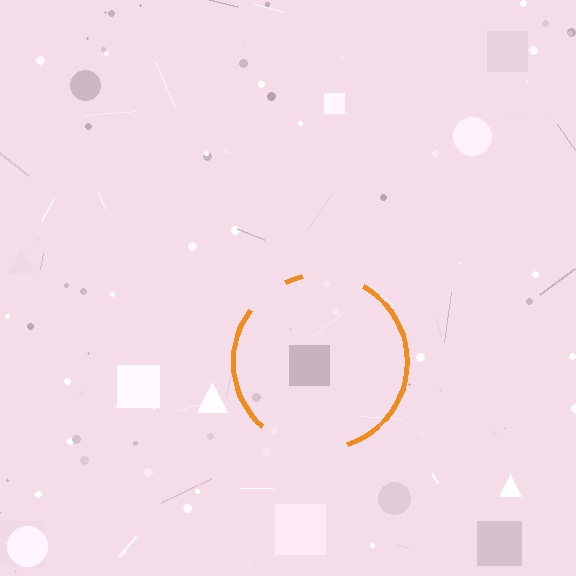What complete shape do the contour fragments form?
The contour fragments form a circle.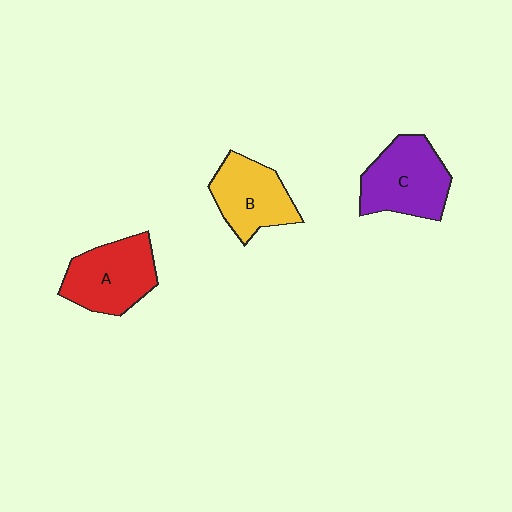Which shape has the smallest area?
Shape B (yellow).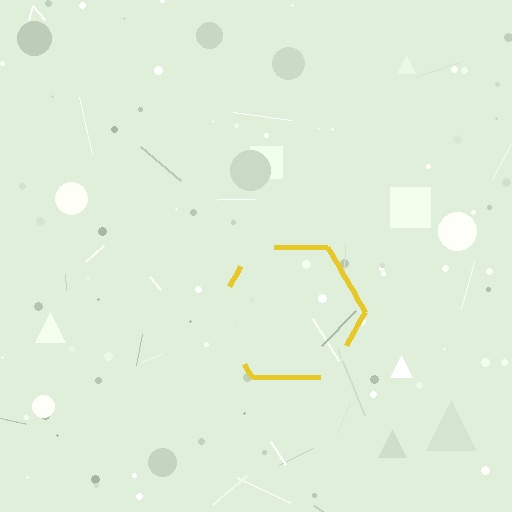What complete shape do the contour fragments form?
The contour fragments form a hexagon.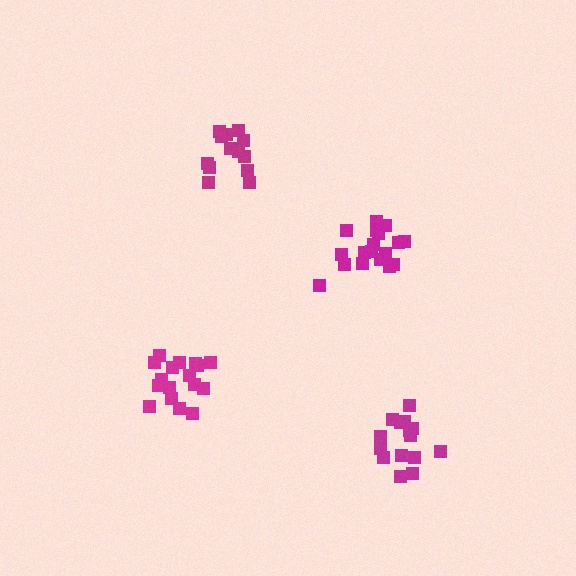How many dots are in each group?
Group 1: 13 dots, Group 2: 18 dots, Group 3: 17 dots, Group 4: 16 dots (64 total).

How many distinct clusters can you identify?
There are 4 distinct clusters.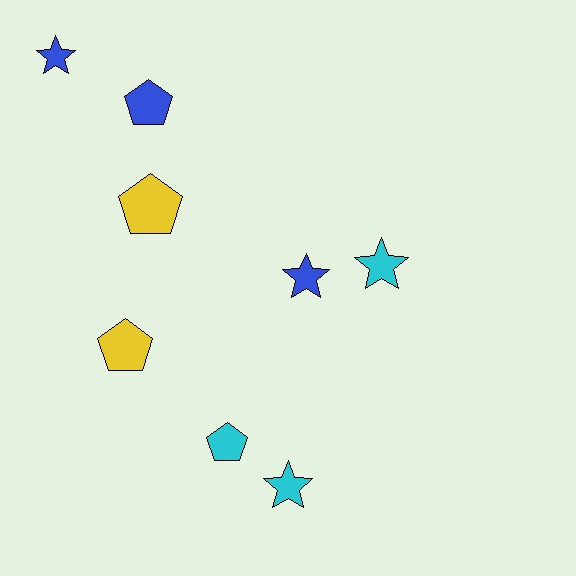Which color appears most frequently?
Blue, with 3 objects.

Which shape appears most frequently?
Star, with 4 objects.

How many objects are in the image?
There are 8 objects.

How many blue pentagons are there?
There is 1 blue pentagon.